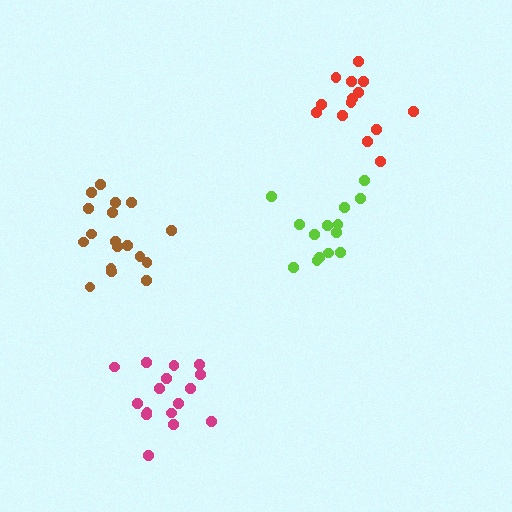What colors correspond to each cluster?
The clusters are colored: magenta, brown, lime, red.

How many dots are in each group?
Group 1: 17 dots, Group 2: 18 dots, Group 3: 14 dots, Group 4: 14 dots (63 total).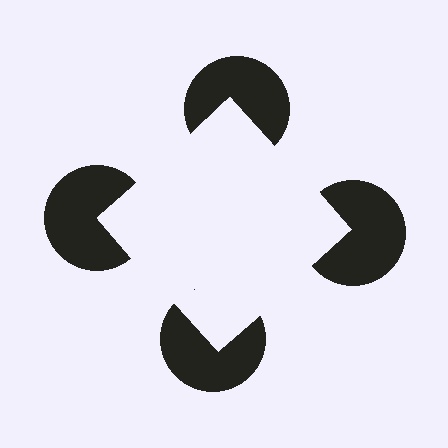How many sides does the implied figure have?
4 sides.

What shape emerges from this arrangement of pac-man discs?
An illusory square — its edges are inferred from the aligned wedge cuts in the pac-man discs, not physically drawn.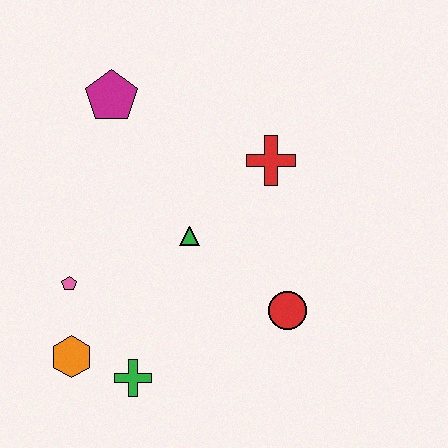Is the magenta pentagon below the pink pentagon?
No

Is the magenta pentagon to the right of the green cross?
No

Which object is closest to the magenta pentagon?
The green triangle is closest to the magenta pentagon.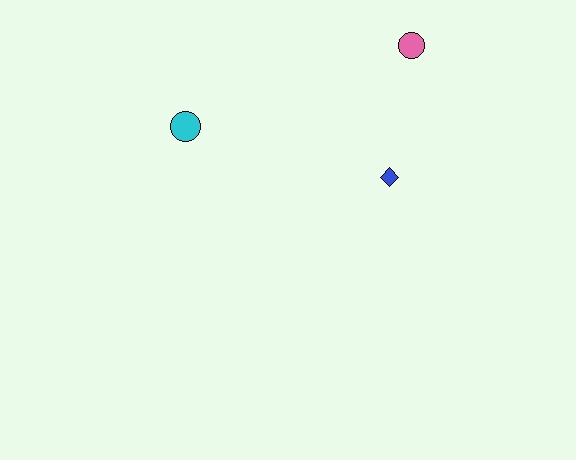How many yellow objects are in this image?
There are no yellow objects.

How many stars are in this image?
There are no stars.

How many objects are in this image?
There are 3 objects.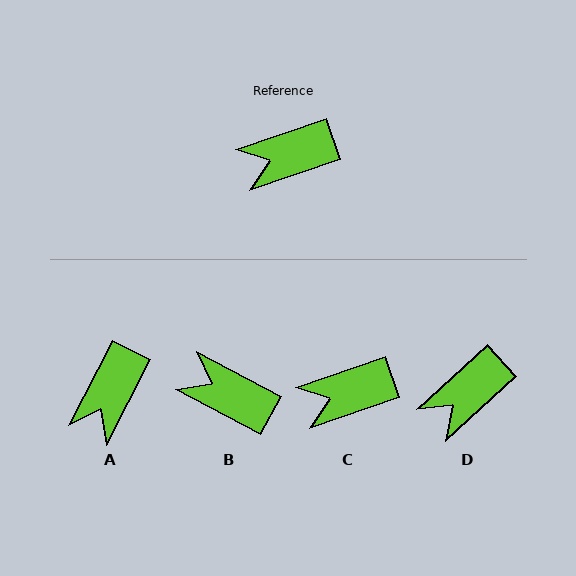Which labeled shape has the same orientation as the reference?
C.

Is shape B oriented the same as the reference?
No, it is off by about 47 degrees.